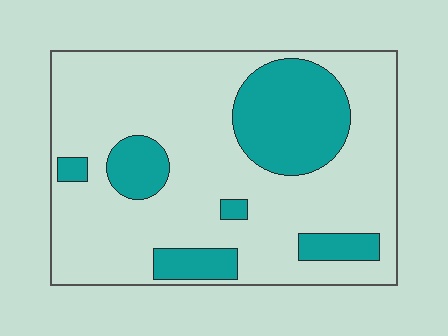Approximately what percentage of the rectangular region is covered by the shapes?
Approximately 25%.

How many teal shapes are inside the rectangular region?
6.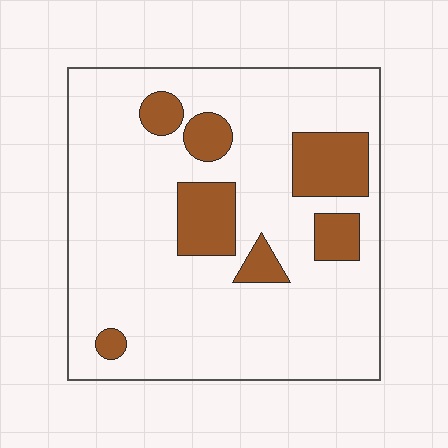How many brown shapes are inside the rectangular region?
7.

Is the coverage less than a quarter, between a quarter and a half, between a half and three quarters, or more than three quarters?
Less than a quarter.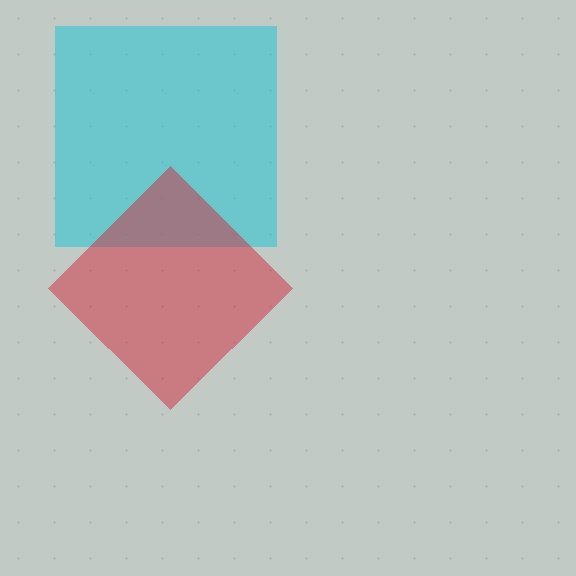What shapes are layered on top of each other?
The layered shapes are: a cyan square, a red diamond.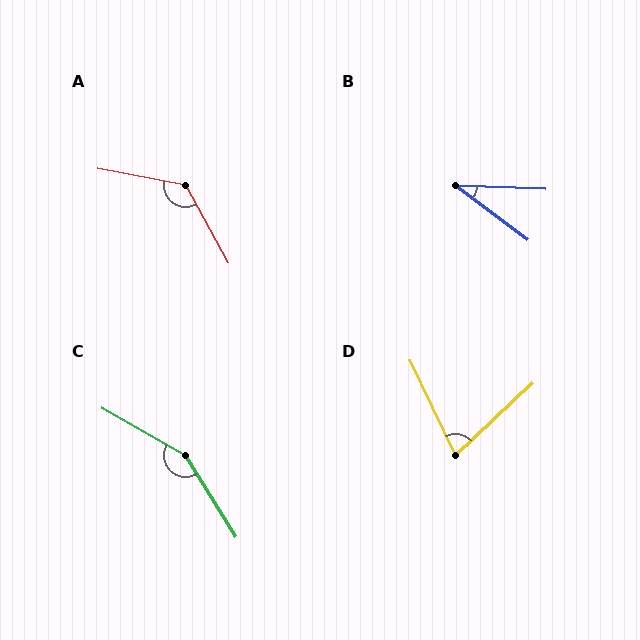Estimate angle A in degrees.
Approximately 129 degrees.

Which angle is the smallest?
B, at approximately 35 degrees.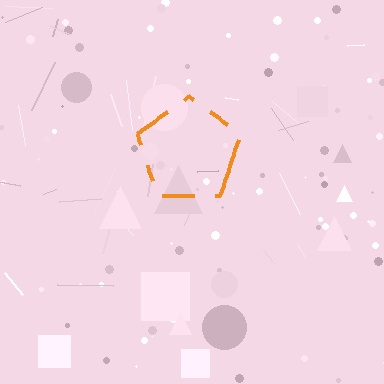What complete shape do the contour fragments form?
The contour fragments form a pentagon.